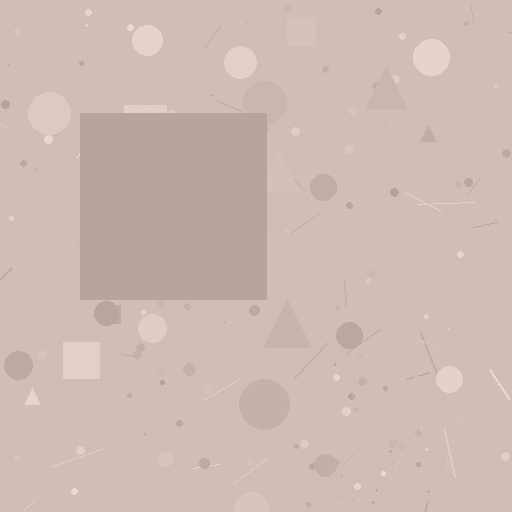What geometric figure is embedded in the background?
A square is embedded in the background.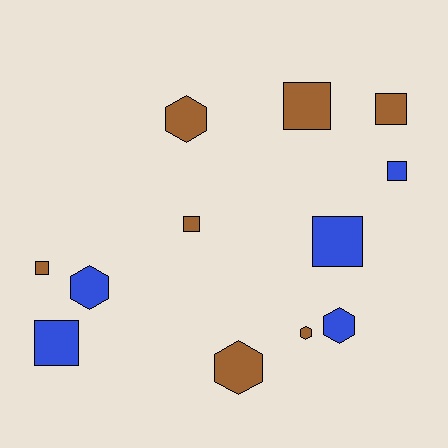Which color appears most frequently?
Brown, with 7 objects.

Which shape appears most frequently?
Square, with 7 objects.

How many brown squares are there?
There are 4 brown squares.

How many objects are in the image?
There are 12 objects.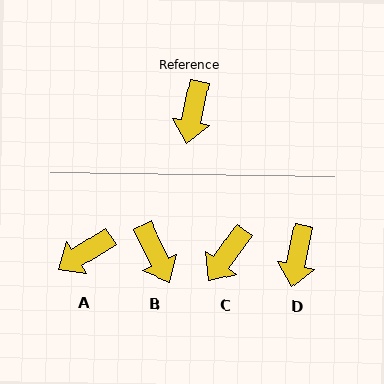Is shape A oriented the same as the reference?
No, it is off by about 45 degrees.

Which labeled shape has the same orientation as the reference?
D.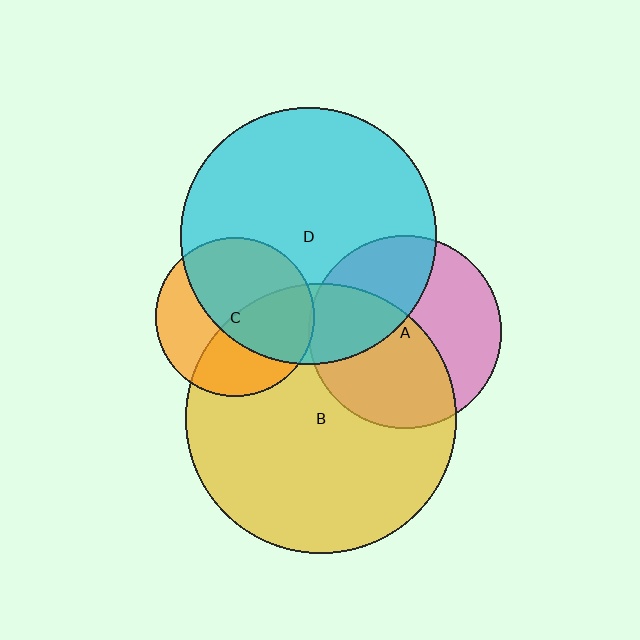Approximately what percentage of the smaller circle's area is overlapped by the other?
Approximately 45%.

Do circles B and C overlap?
Yes.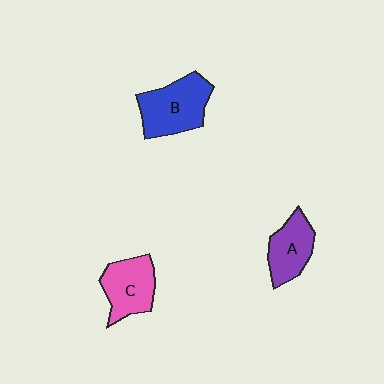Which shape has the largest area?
Shape B (blue).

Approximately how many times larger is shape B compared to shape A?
Approximately 1.4 times.